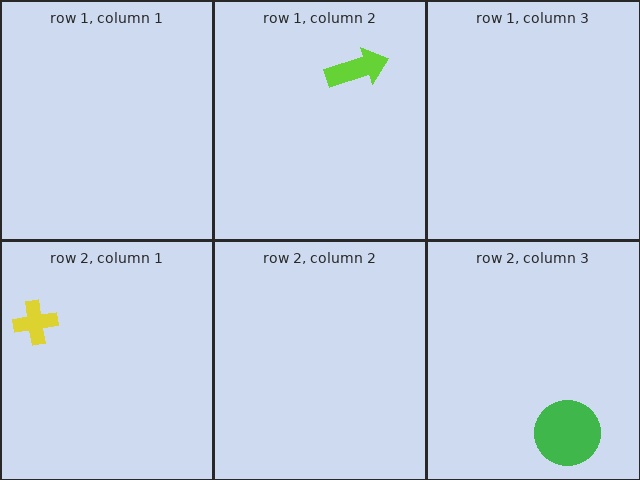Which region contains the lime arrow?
The row 1, column 2 region.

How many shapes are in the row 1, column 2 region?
1.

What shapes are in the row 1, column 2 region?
The lime arrow.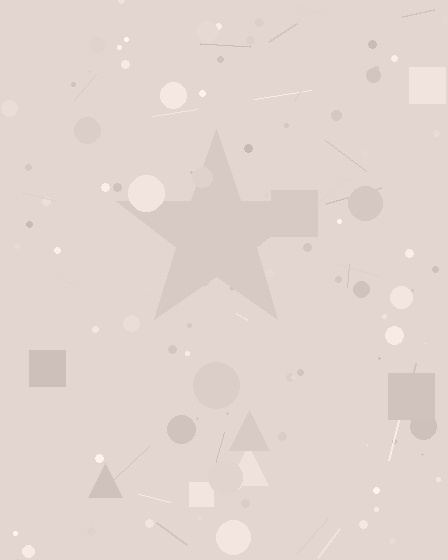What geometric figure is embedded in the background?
A star is embedded in the background.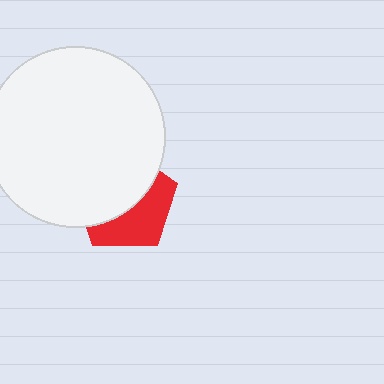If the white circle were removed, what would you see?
You would see the complete red pentagon.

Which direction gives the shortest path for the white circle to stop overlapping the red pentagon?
Moving toward the upper-left gives the shortest separation.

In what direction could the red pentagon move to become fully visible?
The red pentagon could move toward the lower-right. That would shift it out from behind the white circle entirely.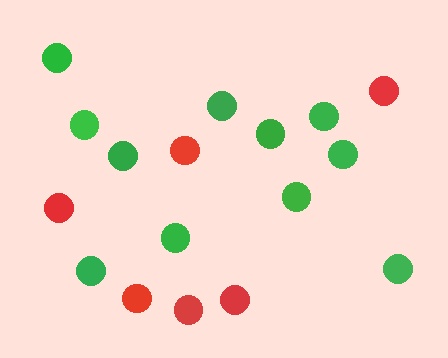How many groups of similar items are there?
There are 2 groups: one group of red circles (6) and one group of green circles (11).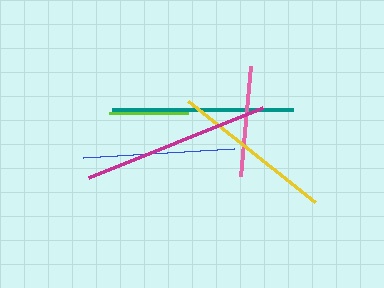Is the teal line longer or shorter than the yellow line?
The teal line is longer than the yellow line.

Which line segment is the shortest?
The lime line is the shortest at approximately 79 pixels.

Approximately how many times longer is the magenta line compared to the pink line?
The magenta line is approximately 1.7 times the length of the pink line.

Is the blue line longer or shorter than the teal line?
The teal line is longer than the blue line.